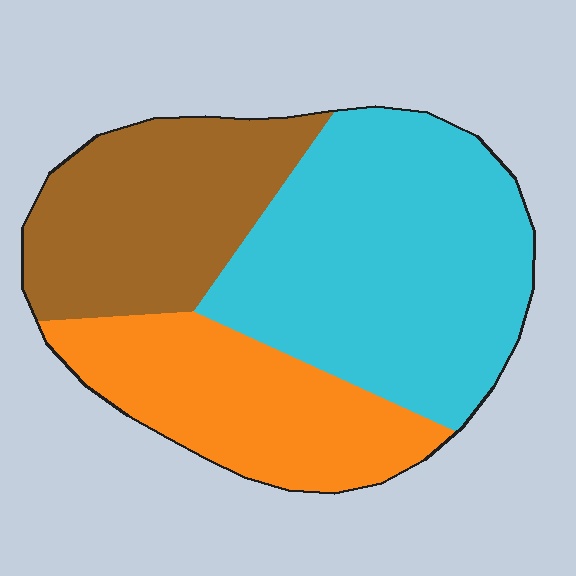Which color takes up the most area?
Cyan, at roughly 45%.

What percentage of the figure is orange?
Orange covers roughly 25% of the figure.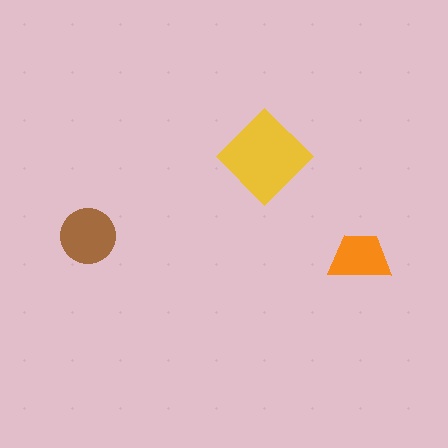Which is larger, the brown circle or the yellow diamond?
The yellow diamond.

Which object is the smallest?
The orange trapezoid.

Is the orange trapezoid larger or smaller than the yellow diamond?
Smaller.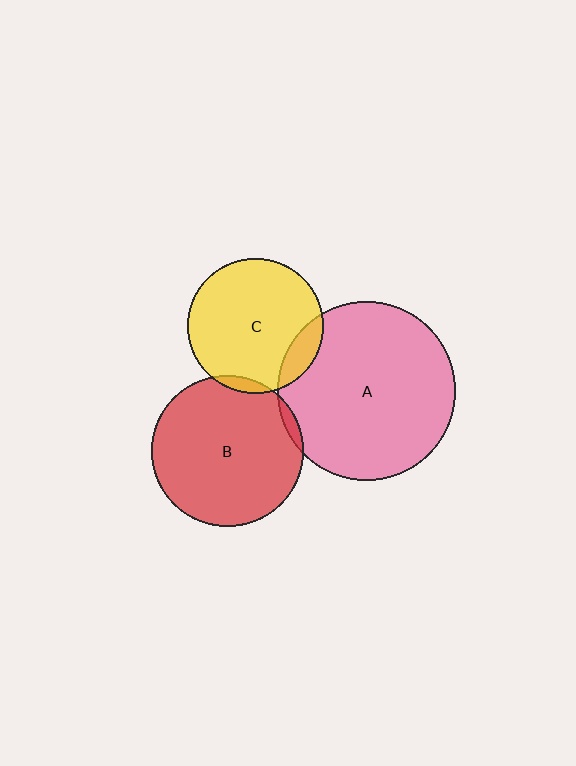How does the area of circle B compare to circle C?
Approximately 1.3 times.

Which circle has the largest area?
Circle A (pink).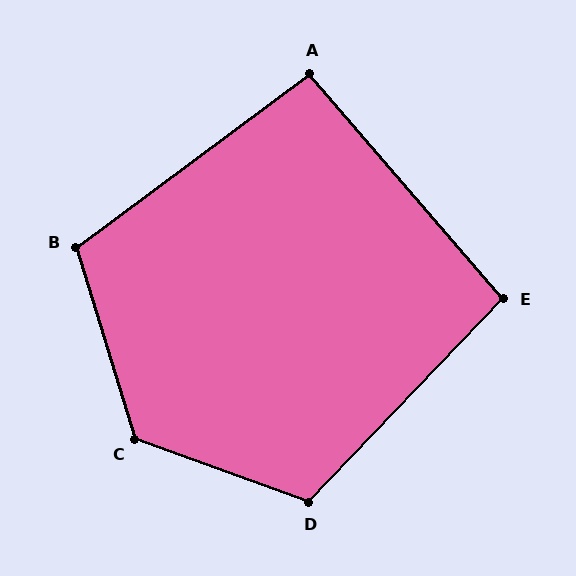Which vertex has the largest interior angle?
C, at approximately 127 degrees.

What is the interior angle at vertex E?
Approximately 96 degrees (obtuse).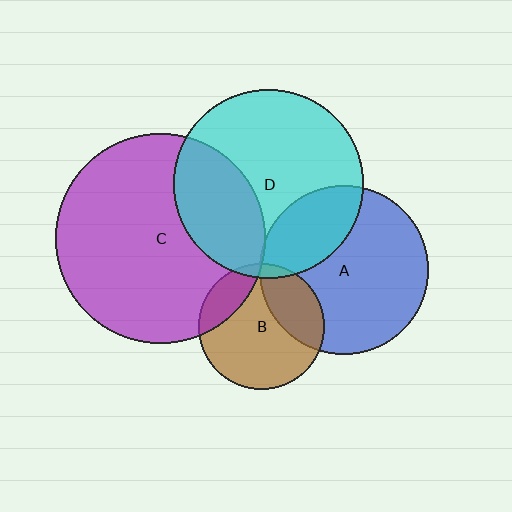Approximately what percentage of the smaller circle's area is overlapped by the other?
Approximately 5%.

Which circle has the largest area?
Circle C (purple).